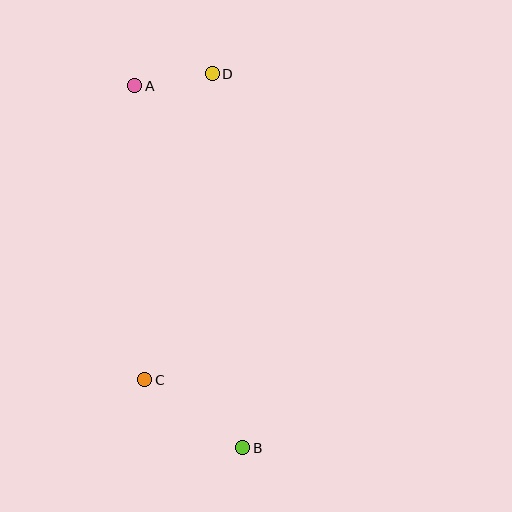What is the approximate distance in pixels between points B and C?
The distance between B and C is approximately 119 pixels.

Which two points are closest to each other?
Points A and D are closest to each other.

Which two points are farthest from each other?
Points A and B are farthest from each other.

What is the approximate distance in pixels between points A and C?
The distance between A and C is approximately 294 pixels.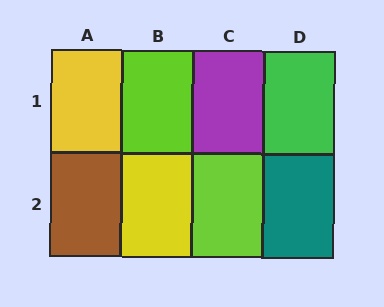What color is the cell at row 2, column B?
Yellow.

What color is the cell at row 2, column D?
Teal.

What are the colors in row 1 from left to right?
Yellow, lime, purple, green.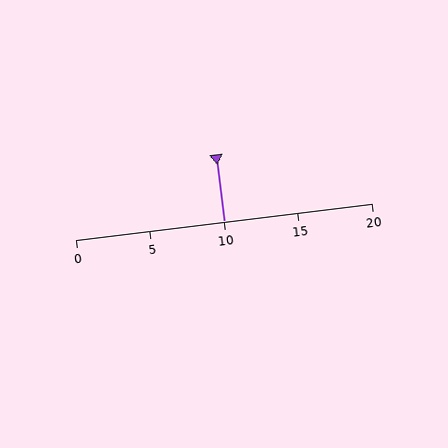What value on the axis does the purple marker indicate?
The marker indicates approximately 10.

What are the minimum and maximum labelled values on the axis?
The axis runs from 0 to 20.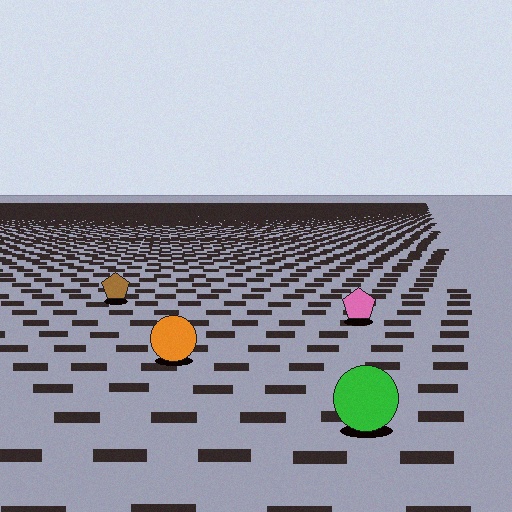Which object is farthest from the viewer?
The brown pentagon is farthest from the viewer. It appears smaller and the ground texture around it is denser.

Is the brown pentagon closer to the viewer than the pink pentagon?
No. The pink pentagon is closer — you can tell from the texture gradient: the ground texture is coarser near it.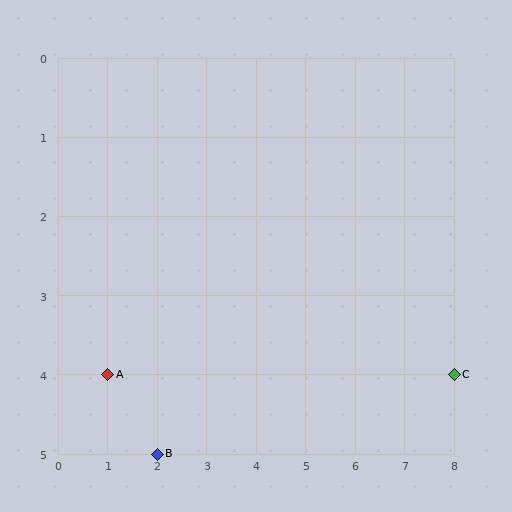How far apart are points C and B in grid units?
Points C and B are 6 columns and 1 row apart (about 6.1 grid units diagonally).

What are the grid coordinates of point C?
Point C is at grid coordinates (8, 4).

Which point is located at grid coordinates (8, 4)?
Point C is at (8, 4).